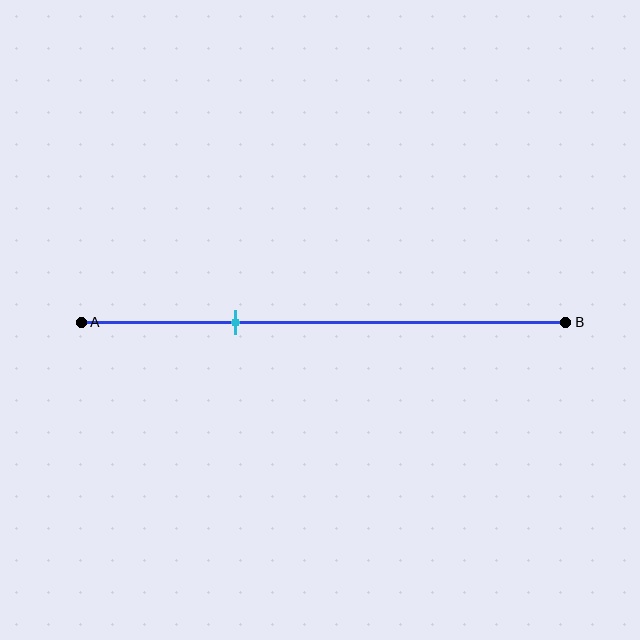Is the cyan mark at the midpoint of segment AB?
No, the mark is at about 30% from A, not at the 50% midpoint.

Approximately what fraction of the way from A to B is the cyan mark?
The cyan mark is approximately 30% of the way from A to B.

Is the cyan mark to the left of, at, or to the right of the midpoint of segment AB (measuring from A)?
The cyan mark is to the left of the midpoint of segment AB.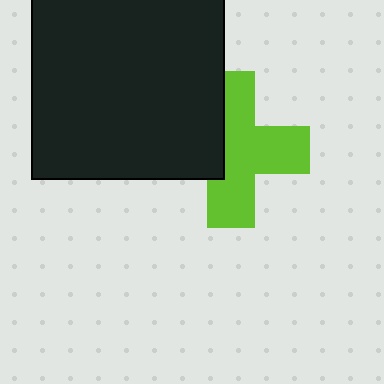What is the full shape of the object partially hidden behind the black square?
The partially hidden object is a lime cross.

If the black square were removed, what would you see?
You would see the complete lime cross.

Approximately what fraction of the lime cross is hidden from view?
Roughly 36% of the lime cross is hidden behind the black square.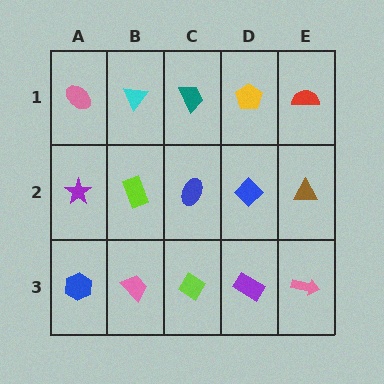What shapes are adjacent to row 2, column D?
A yellow pentagon (row 1, column D), a purple rectangle (row 3, column D), a blue ellipse (row 2, column C), a brown triangle (row 2, column E).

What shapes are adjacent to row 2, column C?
A teal trapezoid (row 1, column C), a lime diamond (row 3, column C), a lime rectangle (row 2, column B), a blue diamond (row 2, column D).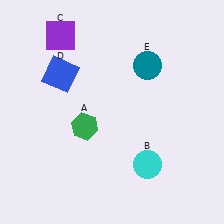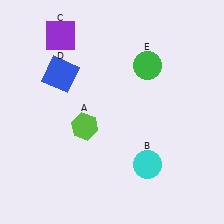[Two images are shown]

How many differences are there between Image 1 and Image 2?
There are 2 differences between the two images.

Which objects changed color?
A changed from green to lime. E changed from teal to green.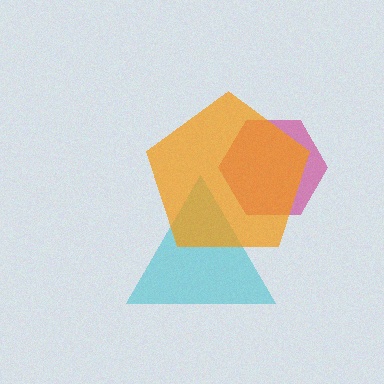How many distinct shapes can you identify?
There are 3 distinct shapes: a magenta hexagon, a cyan triangle, an orange pentagon.